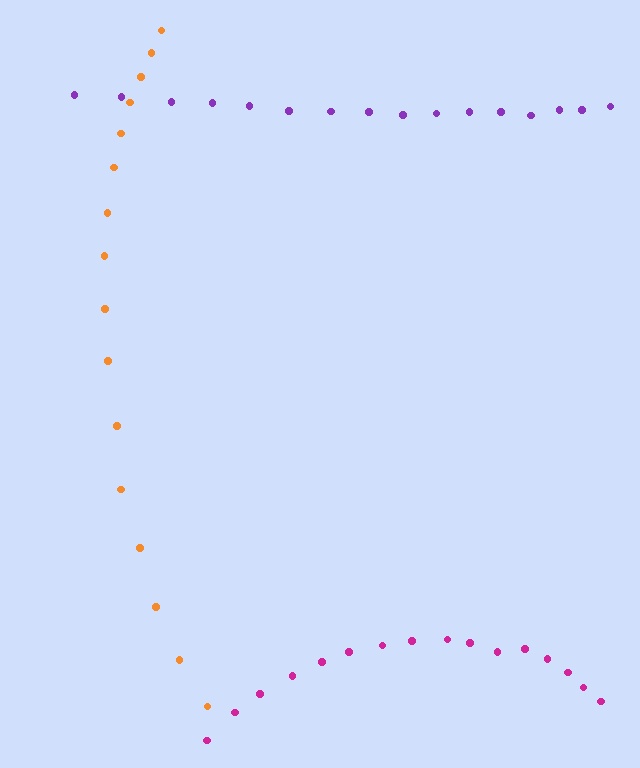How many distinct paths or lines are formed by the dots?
There are 3 distinct paths.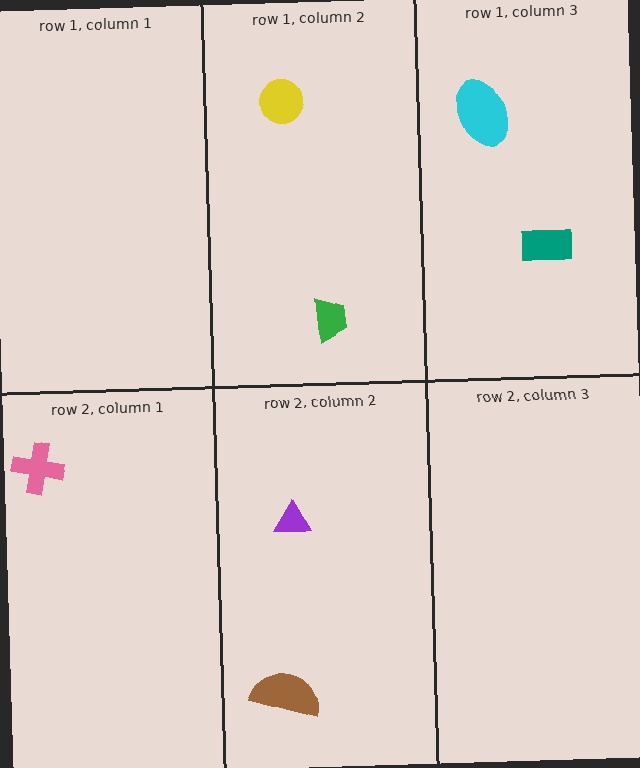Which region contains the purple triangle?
The row 2, column 2 region.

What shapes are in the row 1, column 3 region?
The teal rectangle, the cyan ellipse.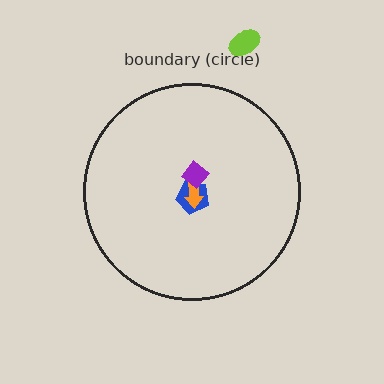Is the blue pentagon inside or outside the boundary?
Inside.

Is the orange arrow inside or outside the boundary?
Inside.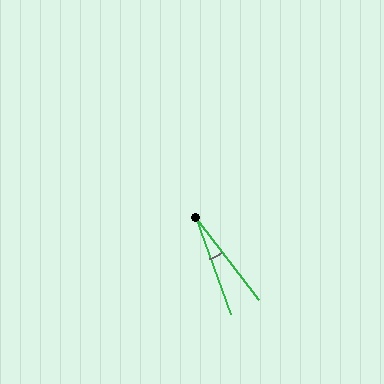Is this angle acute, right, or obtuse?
It is acute.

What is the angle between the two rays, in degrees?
Approximately 17 degrees.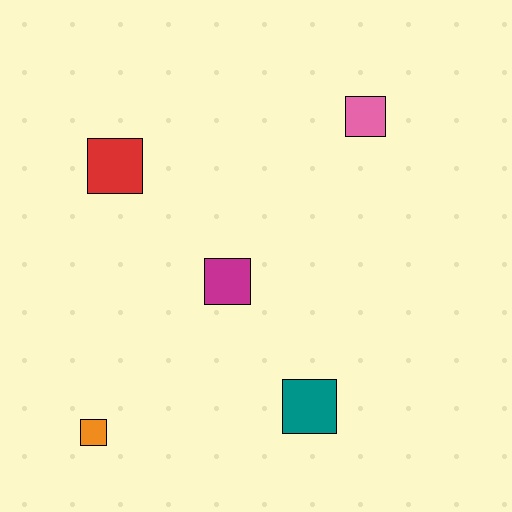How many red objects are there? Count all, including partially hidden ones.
There is 1 red object.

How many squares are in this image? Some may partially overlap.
There are 5 squares.